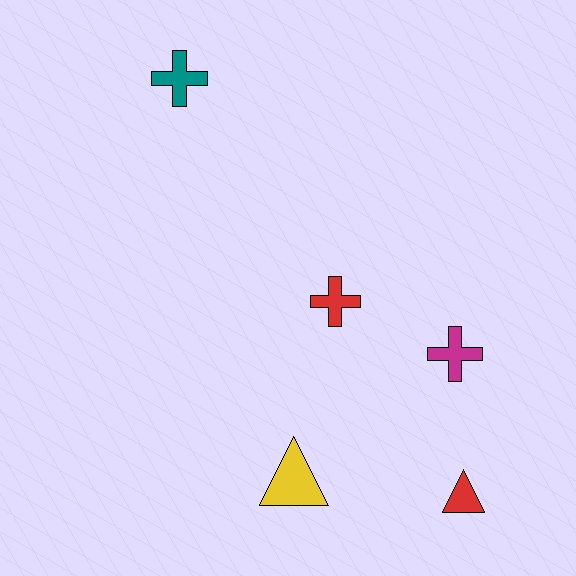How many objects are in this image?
There are 5 objects.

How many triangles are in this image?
There are 2 triangles.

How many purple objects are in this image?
There are no purple objects.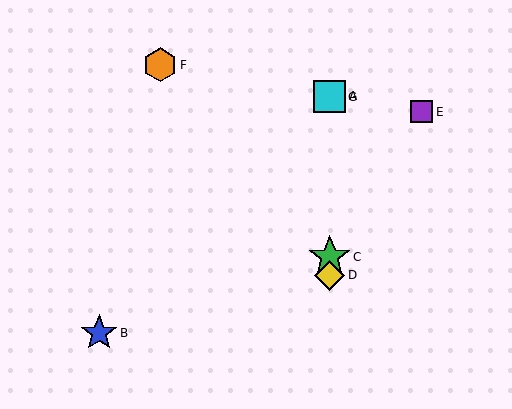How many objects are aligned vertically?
4 objects (A, C, D, G) are aligned vertically.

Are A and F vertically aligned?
No, A is at x≈330 and F is at x≈160.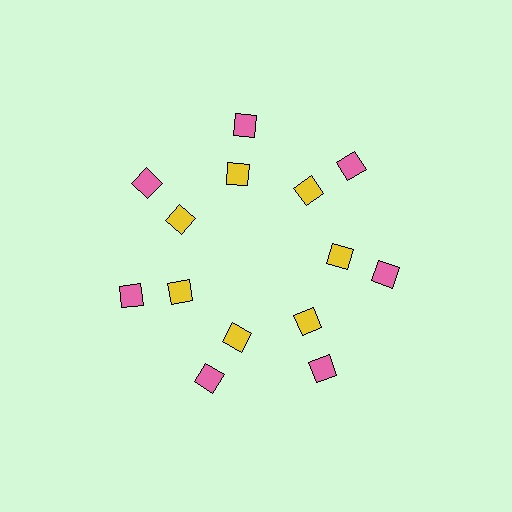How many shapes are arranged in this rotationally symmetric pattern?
There are 14 shapes, arranged in 7 groups of 2.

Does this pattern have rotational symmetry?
Yes, this pattern has 7-fold rotational symmetry. It looks the same after rotating 51 degrees around the center.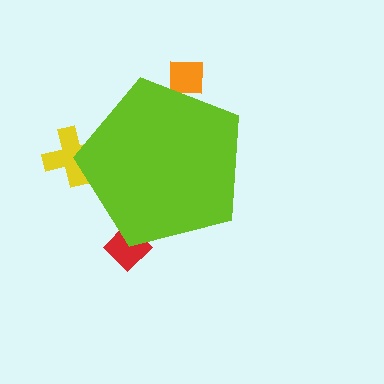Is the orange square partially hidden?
Yes, the orange square is partially hidden behind the lime pentagon.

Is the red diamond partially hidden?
Yes, the red diamond is partially hidden behind the lime pentagon.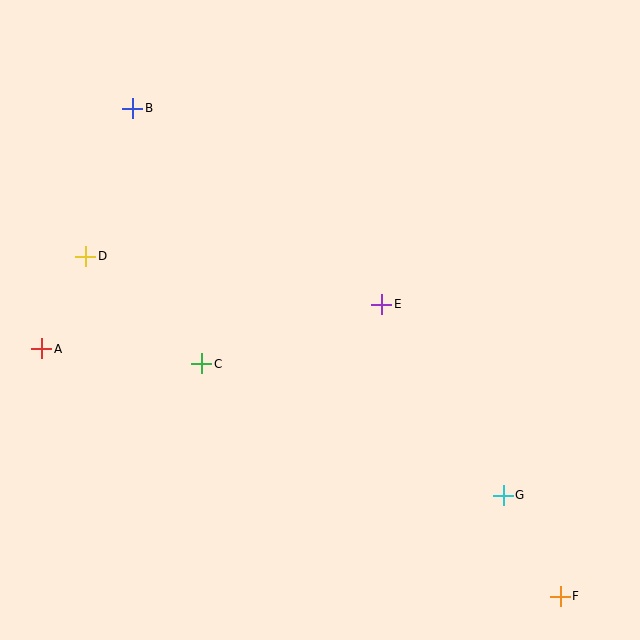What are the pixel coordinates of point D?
Point D is at (86, 256).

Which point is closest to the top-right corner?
Point E is closest to the top-right corner.